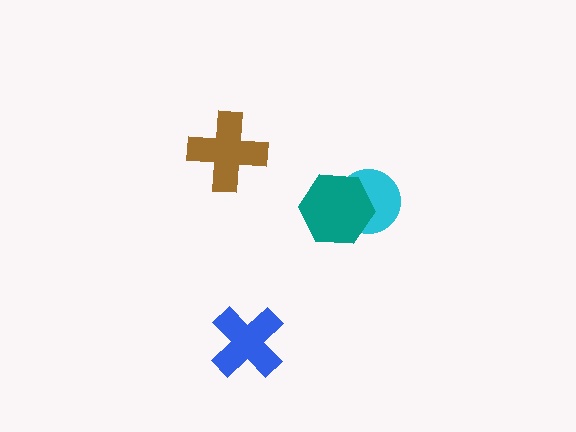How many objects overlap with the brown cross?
0 objects overlap with the brown cross.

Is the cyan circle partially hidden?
Yes, it is partially covered by another shape.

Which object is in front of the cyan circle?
The teal hexagon is in front of the cyan circle.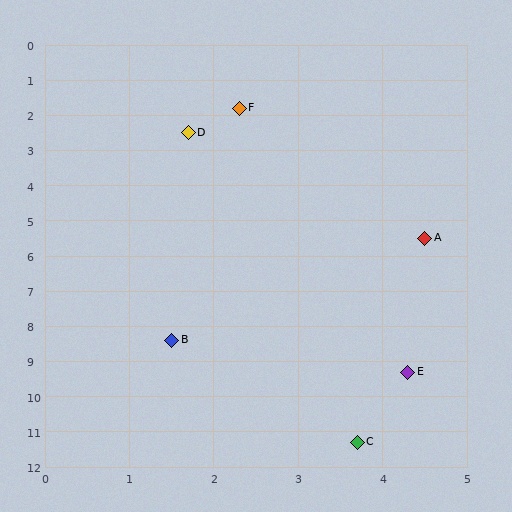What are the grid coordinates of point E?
Point E is at approximately (4.3, 9.3).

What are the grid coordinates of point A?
Point A is at approximately (4.5, 5.5).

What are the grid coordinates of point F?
Point F is at approximately (2.3, 1.8).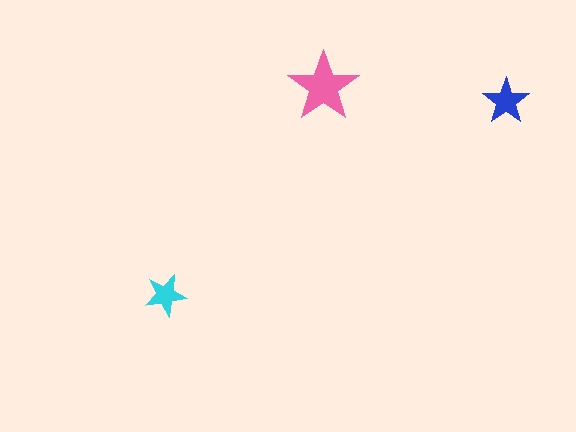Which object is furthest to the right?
The blue star is rightmost.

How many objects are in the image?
There are 3 objects in the image.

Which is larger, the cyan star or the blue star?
The blue one.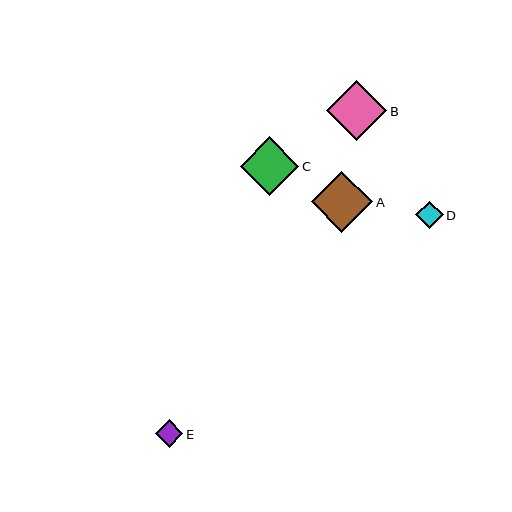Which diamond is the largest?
Diamond A is the largest with a size of approximately 61 pixels.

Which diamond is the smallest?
Diamond D is the smallest with a size of approximately 28 pixels.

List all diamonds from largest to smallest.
From largest to smallest: A, B, C, E, D.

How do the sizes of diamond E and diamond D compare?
Diamond E and diamond D are approximately the same size.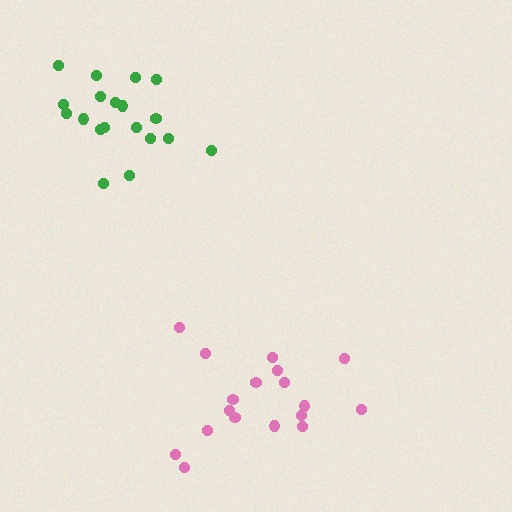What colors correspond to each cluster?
The clusters are colored: green, pink.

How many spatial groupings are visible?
There are 2 spatial groupings.